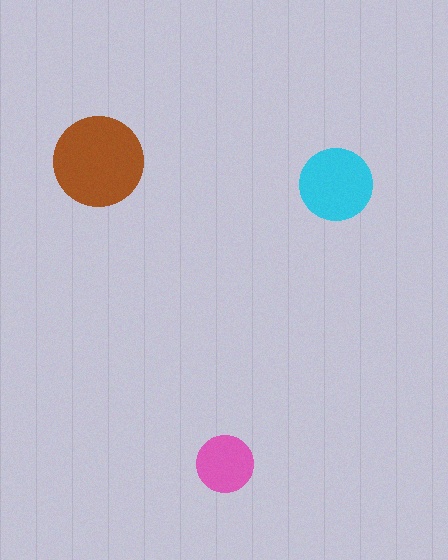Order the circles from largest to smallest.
the brown one, the cyan one, the pink one.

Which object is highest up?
The brown circle is topmost.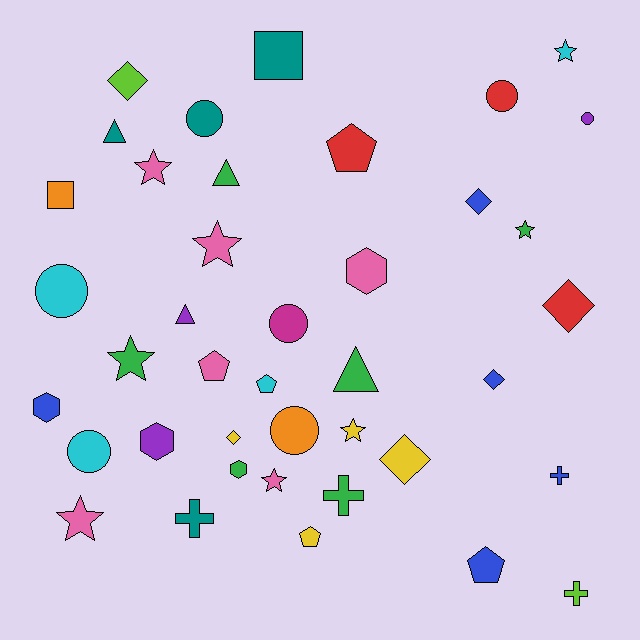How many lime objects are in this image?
There are 2 lime objects.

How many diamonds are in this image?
There are 6 diamonds.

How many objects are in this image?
There are 40 objects.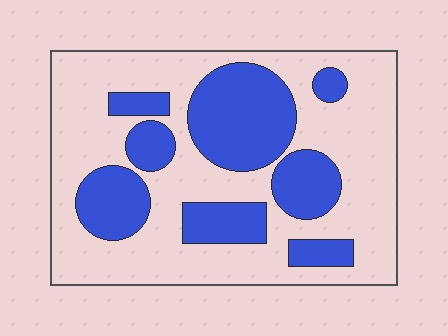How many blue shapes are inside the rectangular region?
8.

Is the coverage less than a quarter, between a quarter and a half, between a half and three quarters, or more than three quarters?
Between a quarter and a half.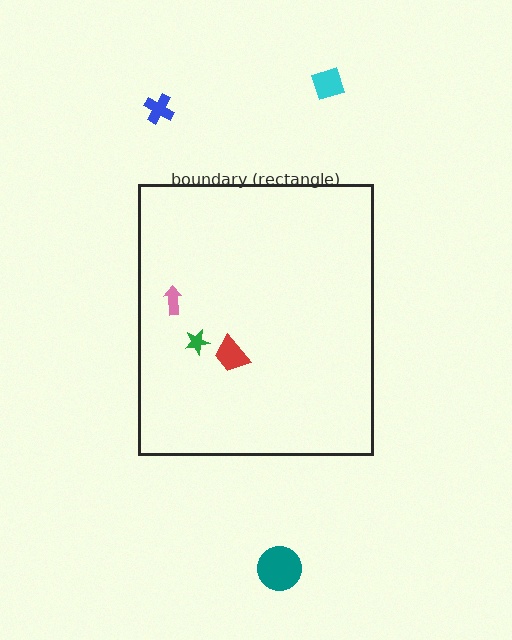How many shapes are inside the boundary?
3 inside, 3 outside.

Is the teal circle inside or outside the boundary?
Outside.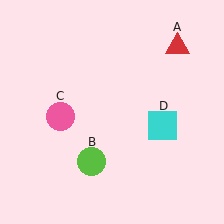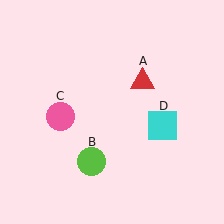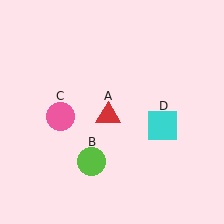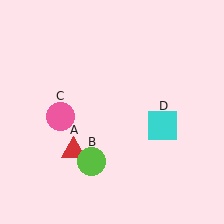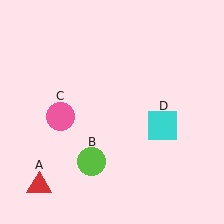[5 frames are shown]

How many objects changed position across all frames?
1 object changed position: red triangle (object A).